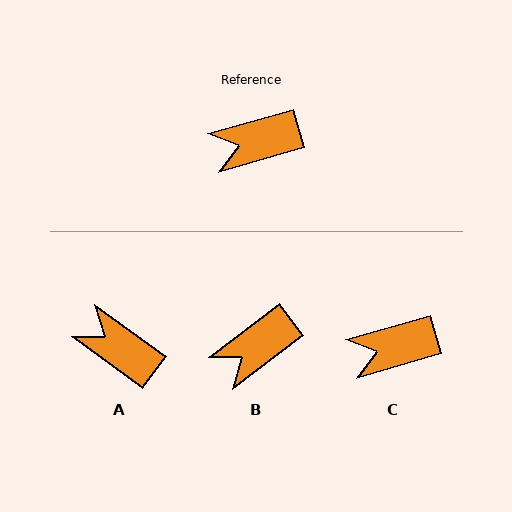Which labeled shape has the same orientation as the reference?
C.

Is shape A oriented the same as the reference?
No, it is off by about 52 degrees.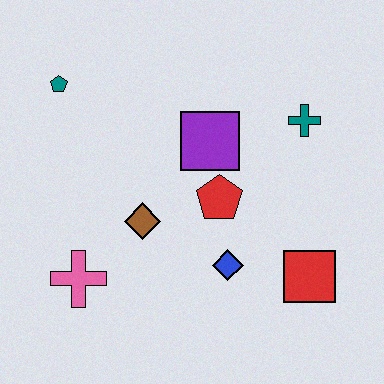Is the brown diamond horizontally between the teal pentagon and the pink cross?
No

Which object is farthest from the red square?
The teal pentagon is farthest from the red square.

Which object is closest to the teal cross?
The purple square is closest to the teal cross.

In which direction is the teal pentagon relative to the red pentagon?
The teal pentagon is to the left of the red pentagon.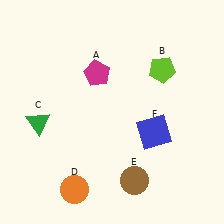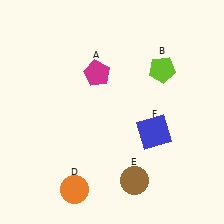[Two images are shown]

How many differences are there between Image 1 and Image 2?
There is 1 difference between the two images.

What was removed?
The green triangle (C) was removed in Image 2.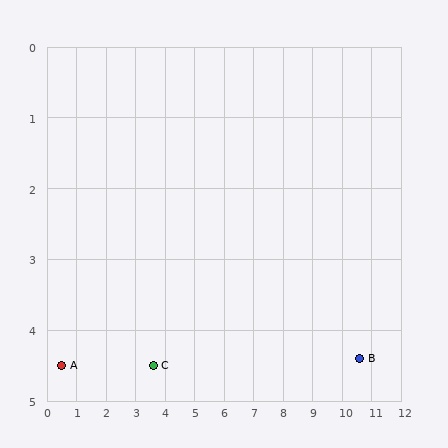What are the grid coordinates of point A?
Point A is at approximately (0.5, 4.5).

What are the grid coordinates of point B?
Point B is at approximately (10.6, 4.4).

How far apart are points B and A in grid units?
Points B and A are about 10.1 grid units apart.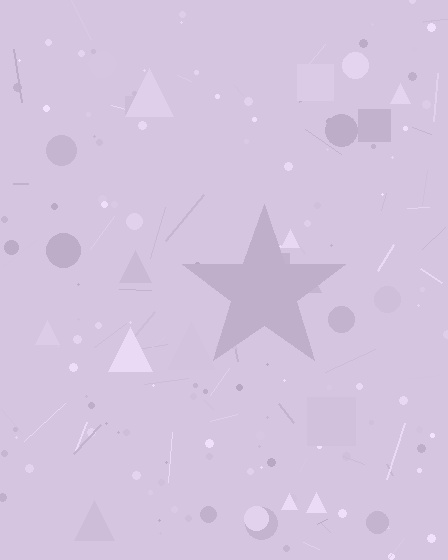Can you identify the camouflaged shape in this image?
The camouflaged shape is a star.